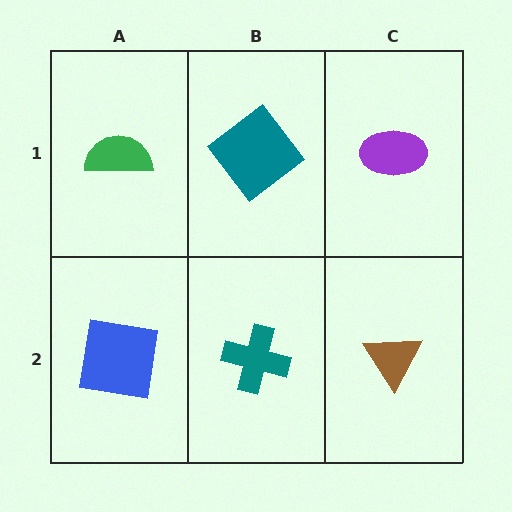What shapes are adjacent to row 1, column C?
A brown triangle (row 2, column C), a teal diamond (row 1, column B).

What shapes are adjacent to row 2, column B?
A teal diamond (row 1, column B), a blue square (row 2, column A), a brown triangle (row 2, column C).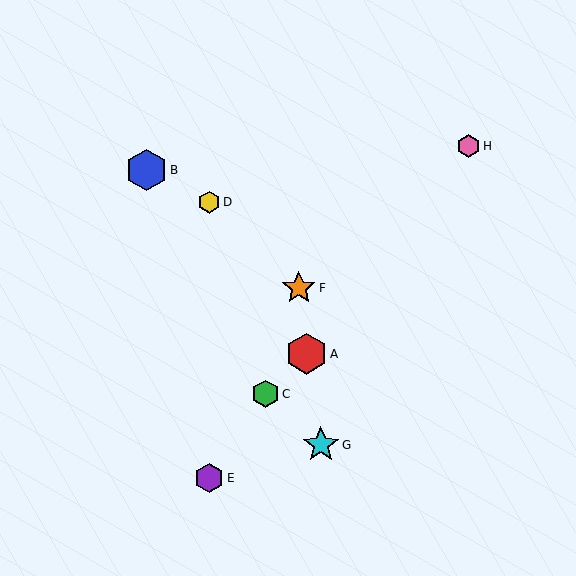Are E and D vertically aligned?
Yes, both are at x≈209.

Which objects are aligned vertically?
Objects D, E are aligned vertically.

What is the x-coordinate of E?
Object E is at x≈209.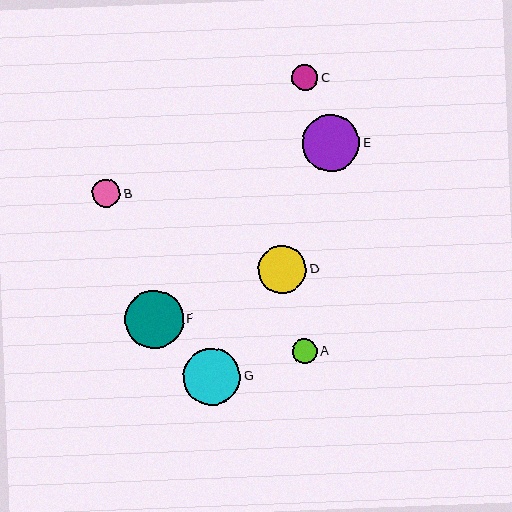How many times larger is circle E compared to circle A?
Circle E is approximately 2.3 times the size of circle A.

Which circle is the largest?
Circle F is the largest with a size of approximately 58 pixels.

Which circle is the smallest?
Circle A is the smallest with a size of approximately 25 pixels.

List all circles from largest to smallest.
From largest to smallest: F, E, G, D, B, C, A.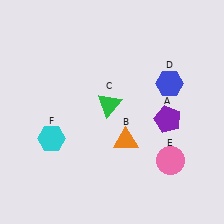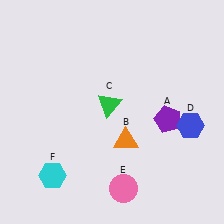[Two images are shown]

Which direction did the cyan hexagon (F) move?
The cyan hexagon (F) moved down.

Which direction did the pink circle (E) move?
The pink circle (E) moved left.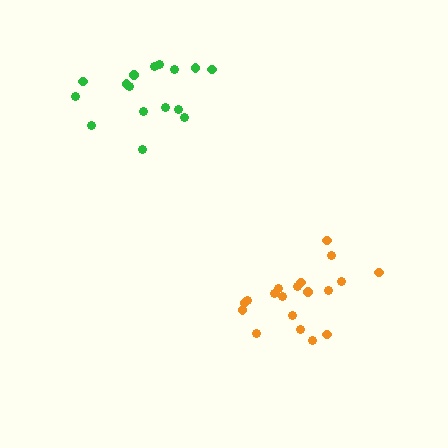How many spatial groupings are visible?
There are 2 spatial groupings.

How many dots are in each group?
Group 1: 16 dots, Group 2: 19 dots (35 total).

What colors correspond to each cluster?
The clusters are colored: green, orange.